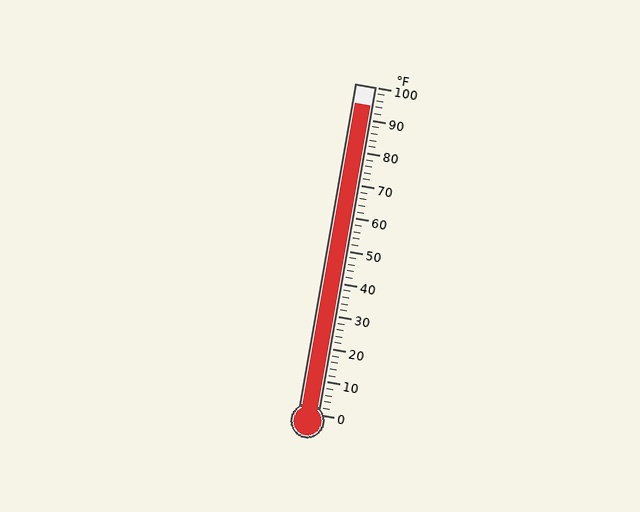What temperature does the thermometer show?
The thermometer shows approximately 94°F.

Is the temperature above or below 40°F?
The temperature is above 40°F.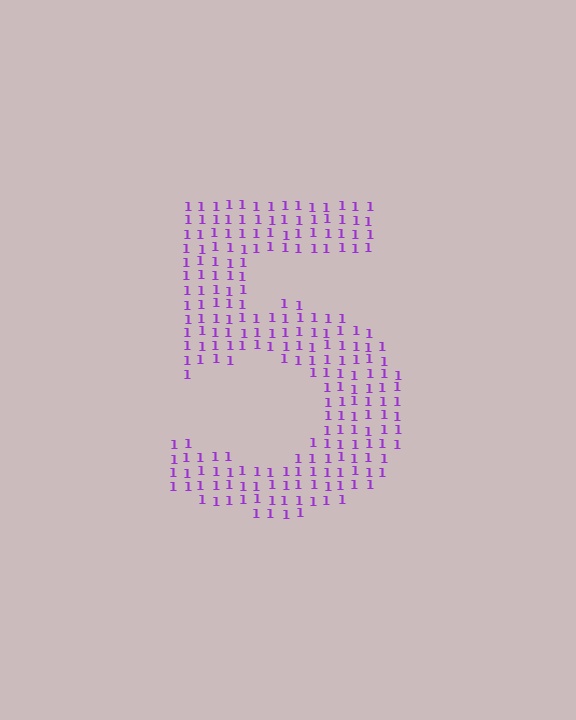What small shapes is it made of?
It is made of small digit 1's.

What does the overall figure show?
The overall figure shows the digit 5.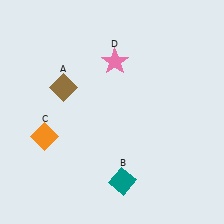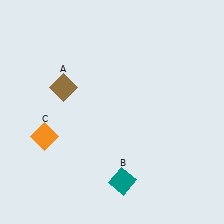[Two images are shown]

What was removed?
The pink star (D) was removed in Image 2.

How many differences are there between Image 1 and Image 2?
There is 1 difference between the two images.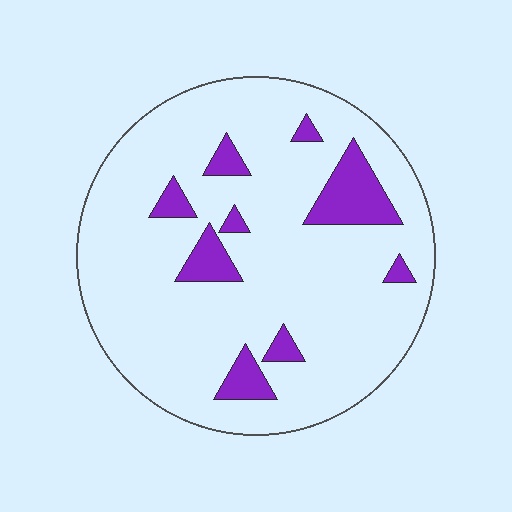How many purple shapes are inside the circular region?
9.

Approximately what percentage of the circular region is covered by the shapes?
Approximately 15%.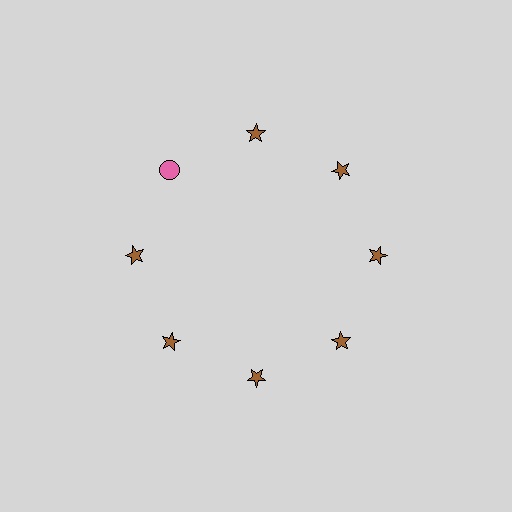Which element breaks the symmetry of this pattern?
The pink circle at roughly the 10 o'clock position breaks the symmetry. All other shapes are brown stars.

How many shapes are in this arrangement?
There are 8 shapes arranged in a ring pattern.